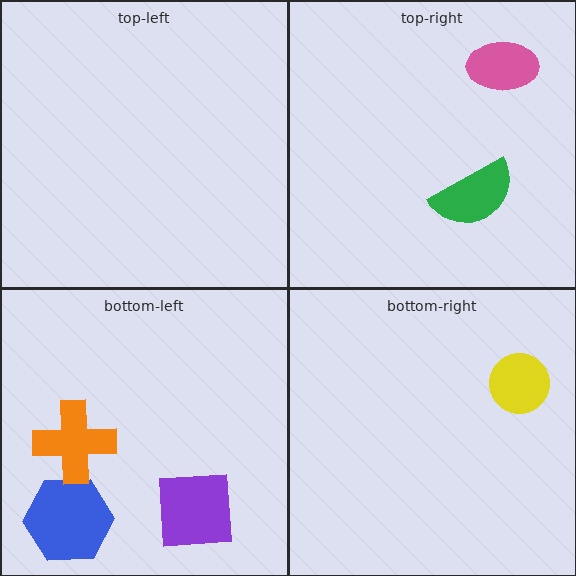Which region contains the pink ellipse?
The top-right region.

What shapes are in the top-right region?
The pink ellipse, the green semicircle.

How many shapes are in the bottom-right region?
1.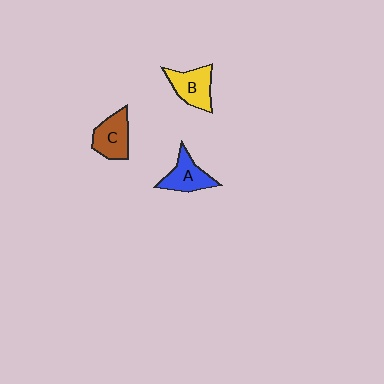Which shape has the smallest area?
Shape A (blue).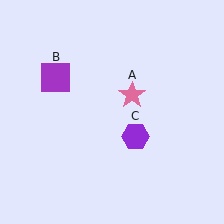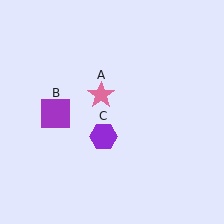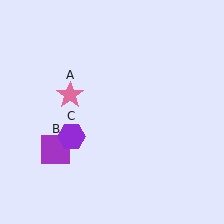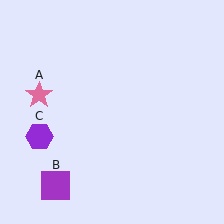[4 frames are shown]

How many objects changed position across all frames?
3 objects changed position: pink star (object A), purple square (object B), purple hexagon (object C).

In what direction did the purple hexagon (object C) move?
The purple hexagon (object C) moved left.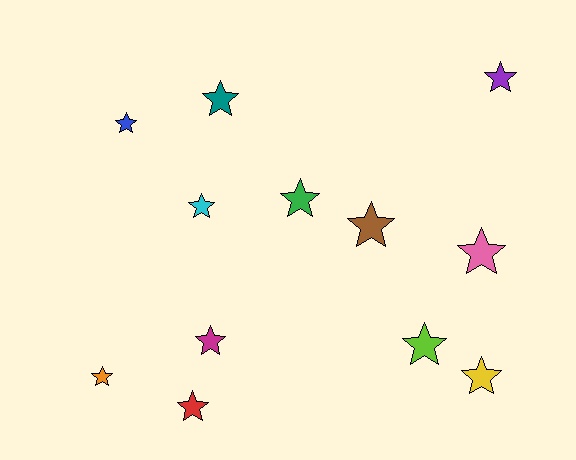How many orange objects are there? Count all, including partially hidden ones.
There is 1 orange object.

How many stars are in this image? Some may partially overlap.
There are 12 stars.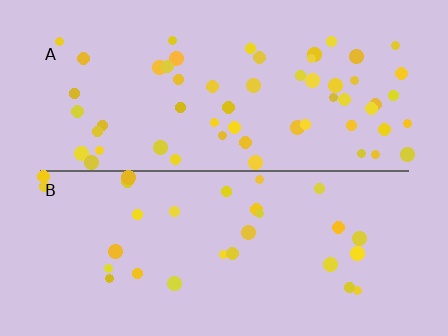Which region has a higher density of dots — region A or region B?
A (the top).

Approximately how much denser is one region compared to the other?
Approximately 1.9× — region A over region B.